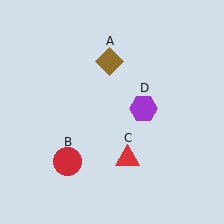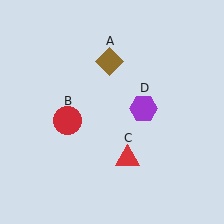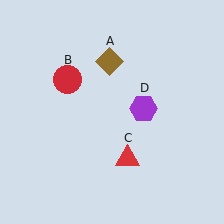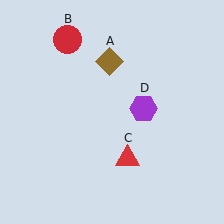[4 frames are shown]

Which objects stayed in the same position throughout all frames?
Brown diamond (object A) and red triangle (object C) and purple hexagon (object D) remained stationary.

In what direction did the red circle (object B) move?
The red circle (object B) moved up.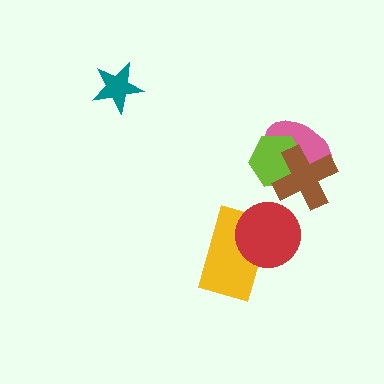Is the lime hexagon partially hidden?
Yes, it is partially covered by another shape.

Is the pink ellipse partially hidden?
Yes, it is partially covered by another shape.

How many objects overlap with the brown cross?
2 objects overlap with the brown cross.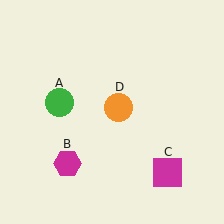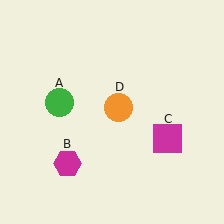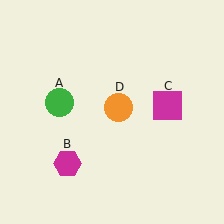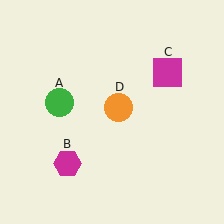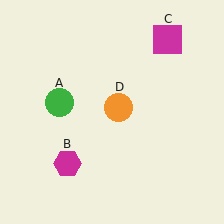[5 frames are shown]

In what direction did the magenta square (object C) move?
The magenta square (object C) moved up.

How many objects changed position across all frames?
1 object changed position: magenta square (object C).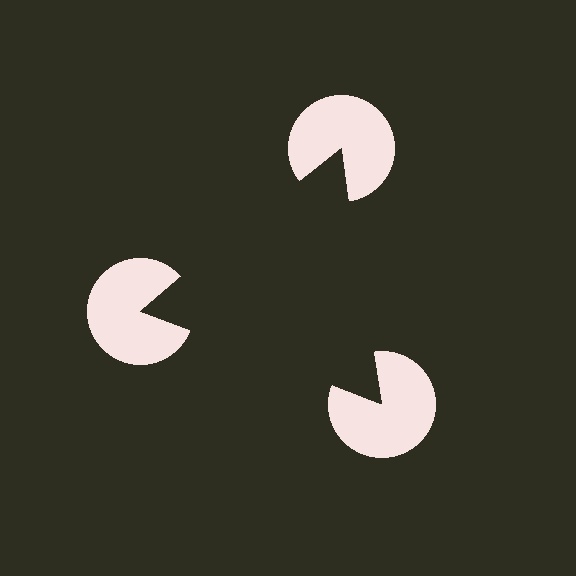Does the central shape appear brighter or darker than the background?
It typically appears slightly darker than the background, even though no actual brightness change is drawn.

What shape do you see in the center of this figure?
An illusory triangle — its edges are inferred from the aligned wedge cuts in the pac-man discs, not physically drawn.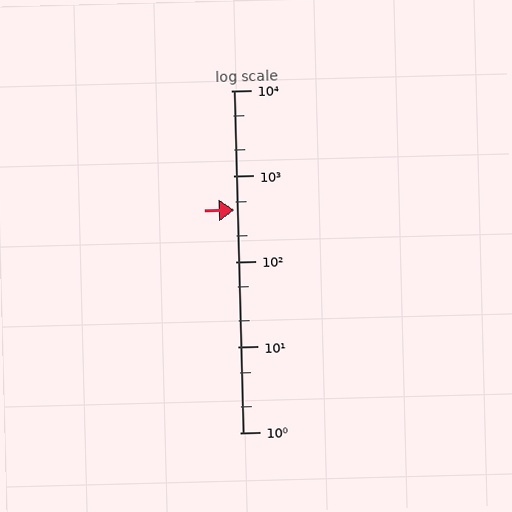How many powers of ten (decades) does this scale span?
The scale spans 4 decades, from 1 to 10000.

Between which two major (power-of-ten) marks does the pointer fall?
The pointer is between 100 and 1000.